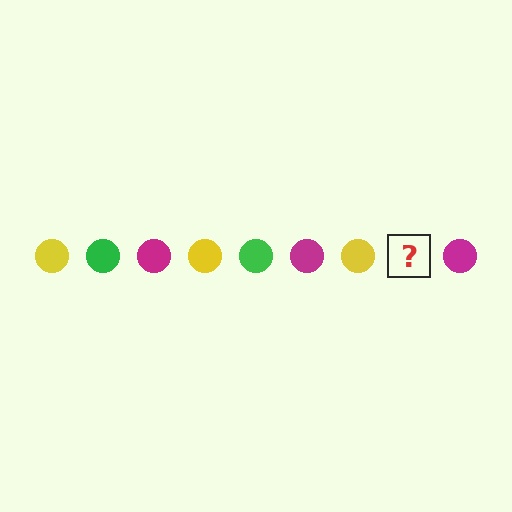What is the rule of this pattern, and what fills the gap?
The rule is that the pattern cycles through yellow, green, magenta circles. The gap should be filled with a green circle.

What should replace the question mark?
The question mark should be replaced with a green circle.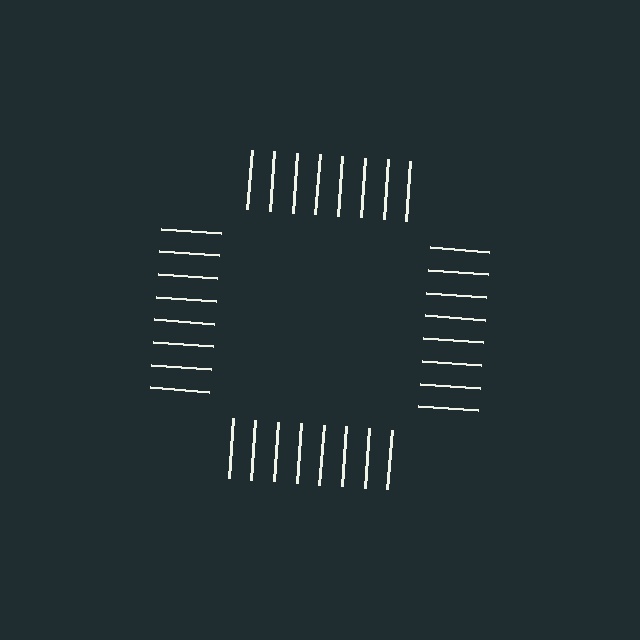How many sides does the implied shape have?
4 sides — the line-ends trace a square.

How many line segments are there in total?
32 — 8 along each of the 4 edges.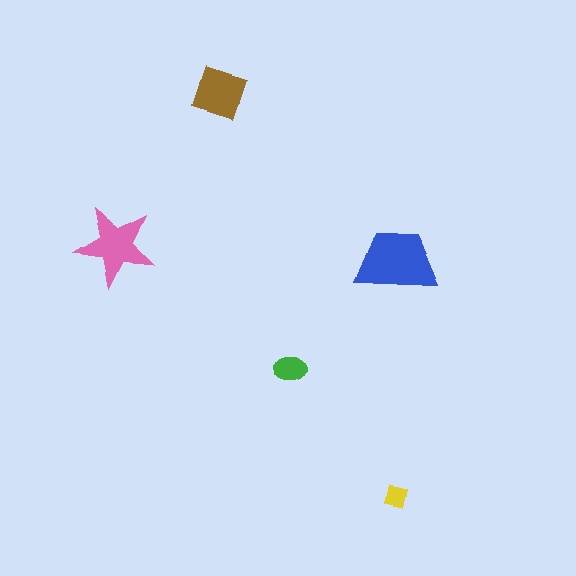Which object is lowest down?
The yellow square is bottommost.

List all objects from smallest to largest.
The yellow square, the green ellipse, the brown square, the pink star, the blue trapezoid.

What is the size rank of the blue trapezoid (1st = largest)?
1st.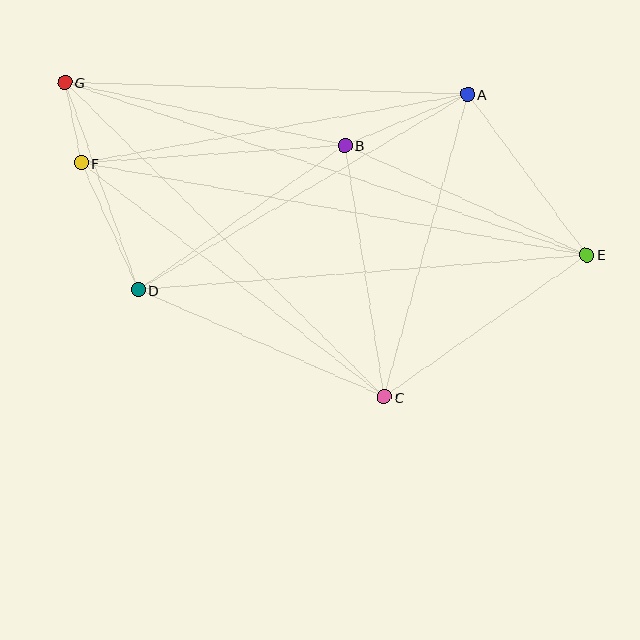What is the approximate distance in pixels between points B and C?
The distance between B and C is approximately 254 pixels.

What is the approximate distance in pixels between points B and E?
The distance between B and E is approximately 265 pixels.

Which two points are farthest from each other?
Points E and G are farthest from each other.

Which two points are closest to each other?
Points F and G are closest to each other.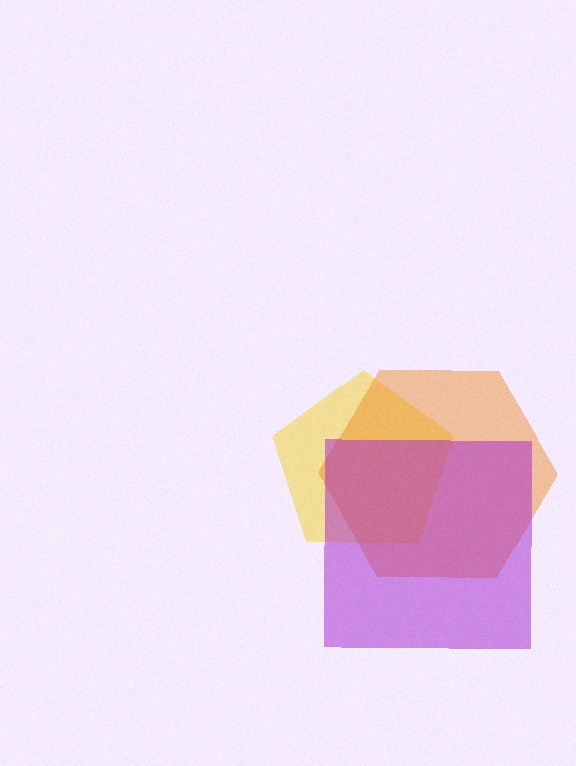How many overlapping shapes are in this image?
There are 3 overlapping shapes in the image.